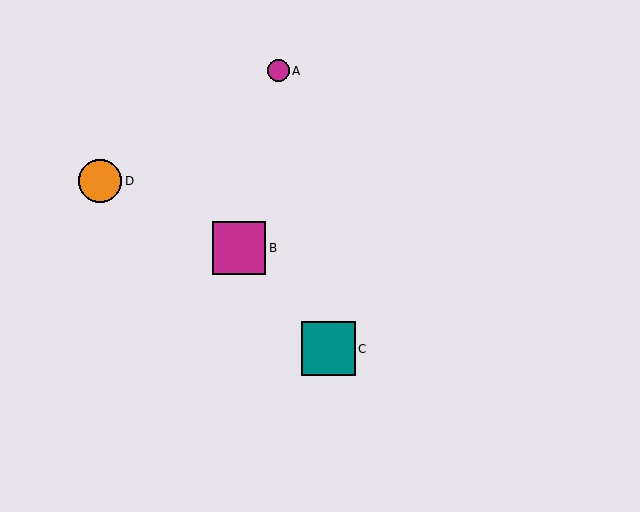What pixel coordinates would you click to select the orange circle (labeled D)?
Click at (100, 181) to select the orange circle D.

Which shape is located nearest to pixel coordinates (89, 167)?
The orange circle (labeled D) at (100, 181) is nearest to that location.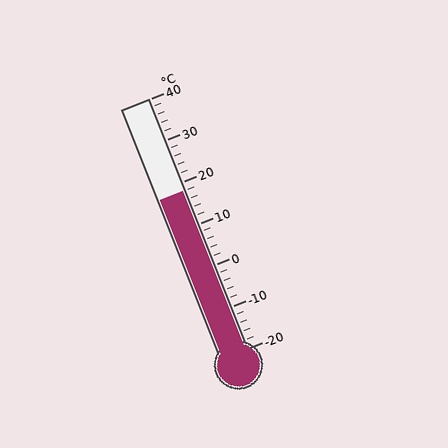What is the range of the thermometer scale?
The thermometer scale ranges from -20°C to 40°C.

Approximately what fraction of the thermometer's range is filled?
The thermometer is filled to approximately 65% of its range.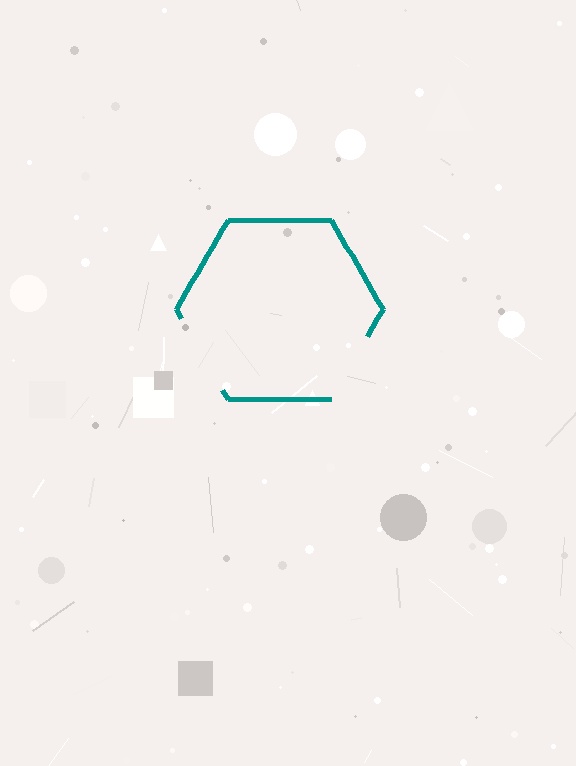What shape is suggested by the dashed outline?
The dashed outline suggests a hexagon.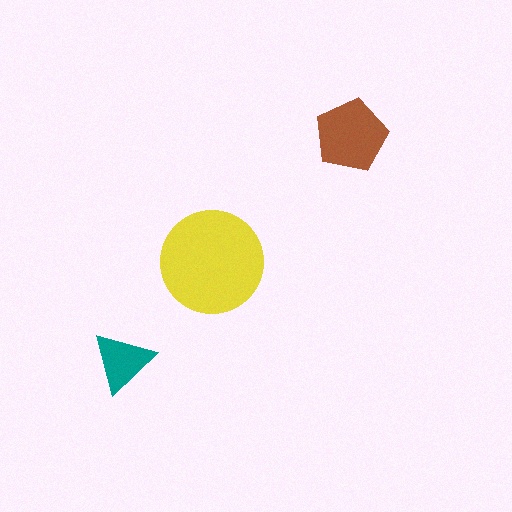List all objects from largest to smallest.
The yellow circle, the brown pentagon, the teal triangle.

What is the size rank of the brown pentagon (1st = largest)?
2nd.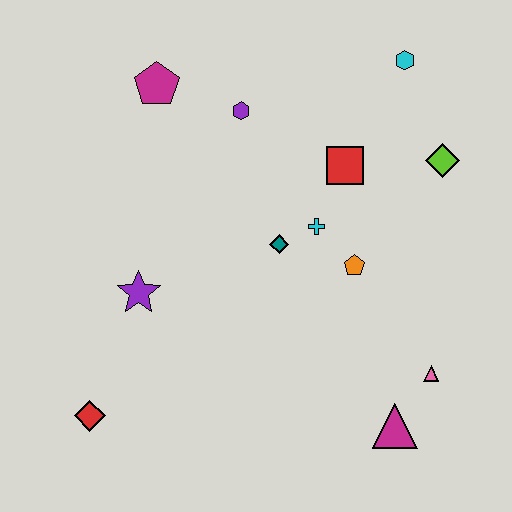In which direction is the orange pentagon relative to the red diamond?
The orange pentagon is to the right of the red diamond.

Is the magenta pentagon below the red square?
No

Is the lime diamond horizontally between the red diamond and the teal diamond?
No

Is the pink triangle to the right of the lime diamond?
No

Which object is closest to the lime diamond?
The red square is closest to the lime diamond.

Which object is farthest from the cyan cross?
The red diamond is farthest from the cyan cross.